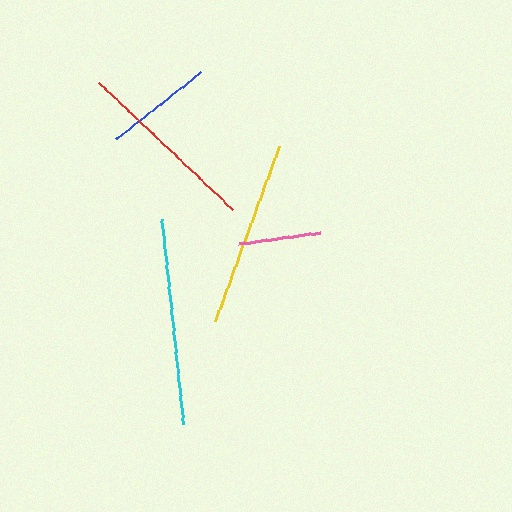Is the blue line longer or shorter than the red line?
The red line is longer than the blue line.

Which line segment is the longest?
The cyan line is the longest at approximately 206 pixels.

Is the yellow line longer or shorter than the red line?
The yellow line is longer than the red line.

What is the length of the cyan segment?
The cyan segment is approximately 206 pixels long.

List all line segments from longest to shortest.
From longest to shortest: cyan, yellow, red, blue, pink.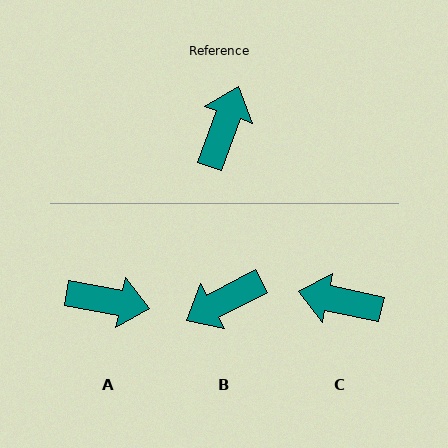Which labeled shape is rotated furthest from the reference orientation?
B, about 137 degrees away.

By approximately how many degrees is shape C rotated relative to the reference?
Approximately 97 degrees counter-clockwise.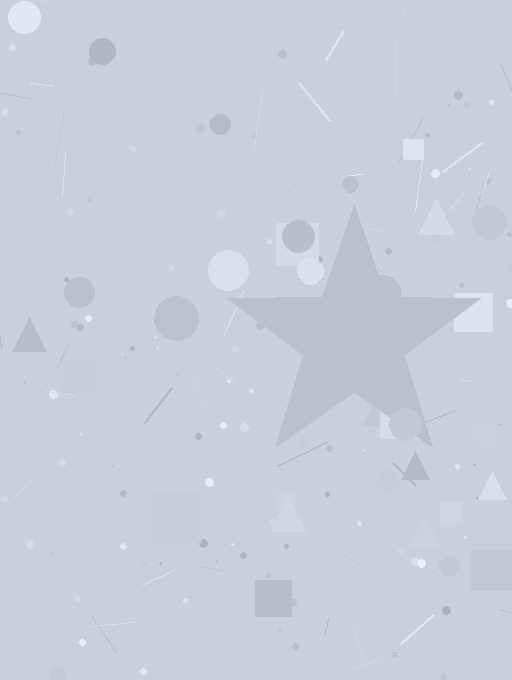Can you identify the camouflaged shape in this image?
The camouflaged shape is a star.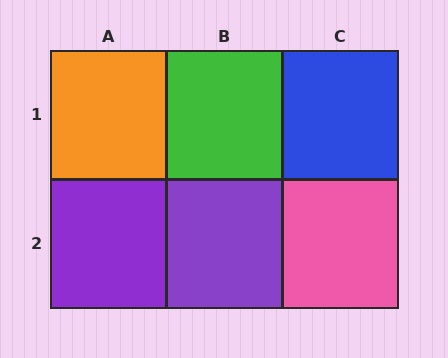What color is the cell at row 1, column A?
Orange.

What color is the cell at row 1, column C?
Blue.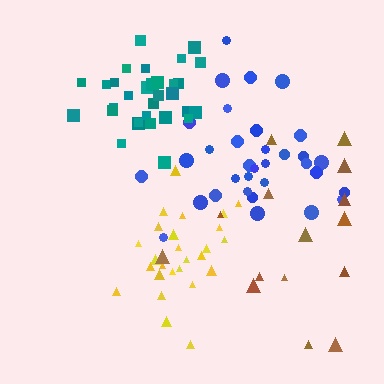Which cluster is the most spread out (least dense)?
Brown.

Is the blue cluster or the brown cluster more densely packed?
Blue.